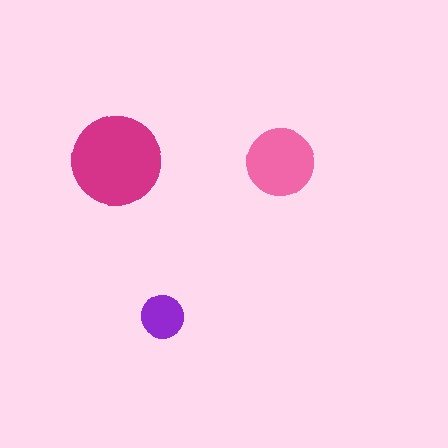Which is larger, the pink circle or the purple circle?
The pink one.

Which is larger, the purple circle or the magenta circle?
The magenta one.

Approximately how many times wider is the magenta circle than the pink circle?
About 1.5 times wider.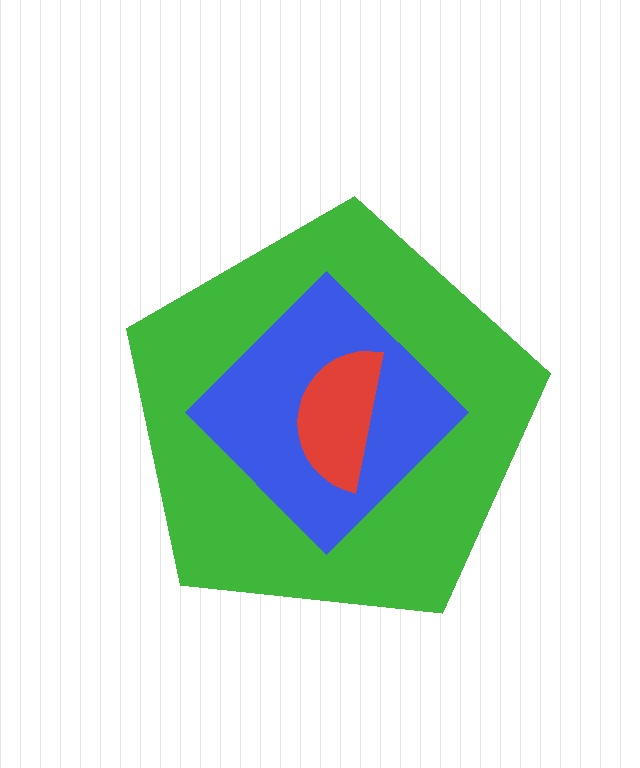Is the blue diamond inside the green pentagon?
Yes.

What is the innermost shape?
The red semicircle.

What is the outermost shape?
The green pentagon.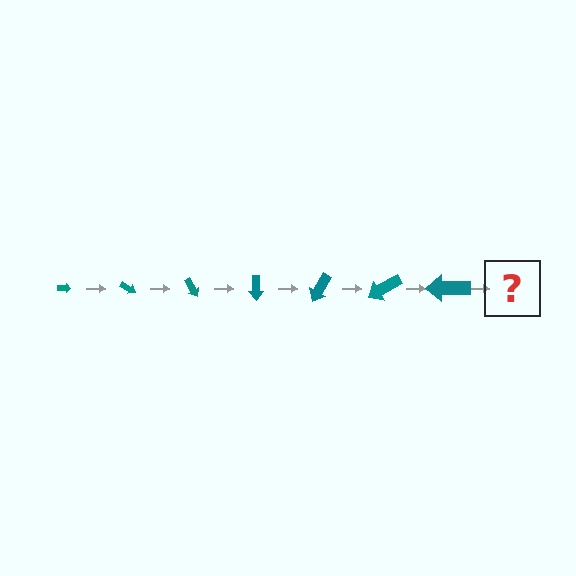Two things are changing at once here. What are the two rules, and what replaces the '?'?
The two rules are that the arrow grows larger each step and it rotates 30 degrees each step. The '?' should be an arrow, larger than the previous one and rotated 210 degrees from the start.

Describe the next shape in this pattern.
It should be an arrow, larger than the previous one and rotated 210 degrees from the start.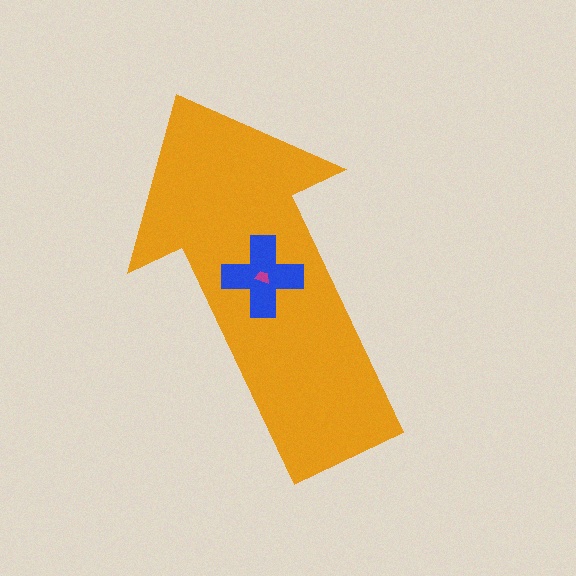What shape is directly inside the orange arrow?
The blue cross.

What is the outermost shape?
The orange arrow.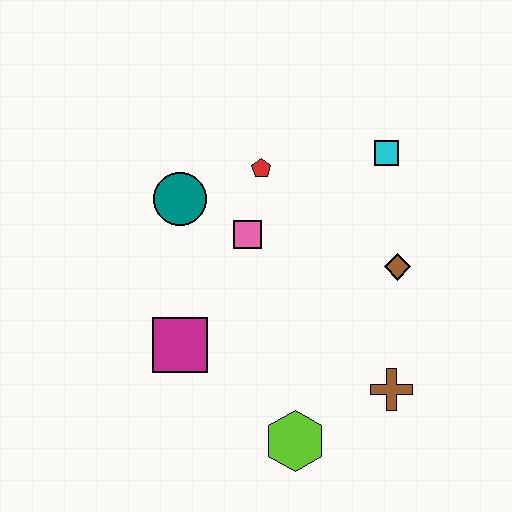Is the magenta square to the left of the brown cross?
Yes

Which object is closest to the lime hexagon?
The brown cross is closest to the lime hexagon.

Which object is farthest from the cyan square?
The lime hexagon is farthest from the cyan square.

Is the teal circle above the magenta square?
Yes